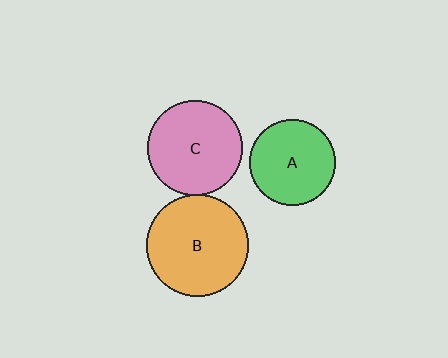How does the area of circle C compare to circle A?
Approximately 1.2 times.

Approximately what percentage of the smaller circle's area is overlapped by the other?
Approximately 5%.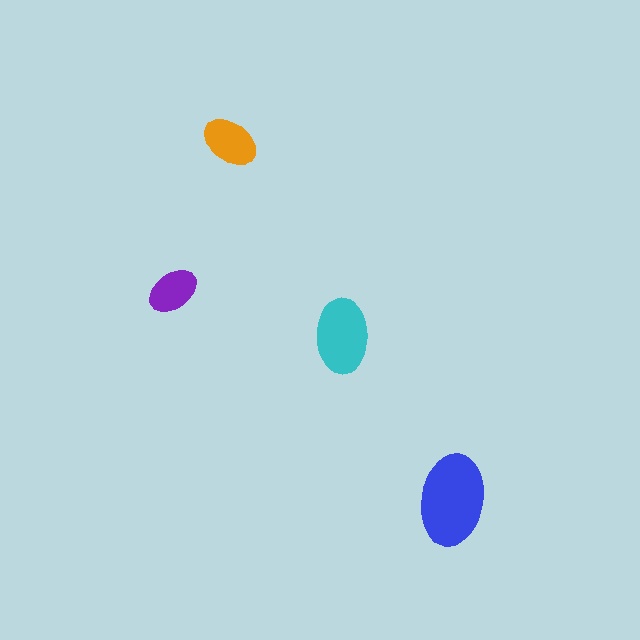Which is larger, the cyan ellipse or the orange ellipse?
The cyan one.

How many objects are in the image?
There are 4 objects in the image.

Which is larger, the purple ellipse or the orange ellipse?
The orange one.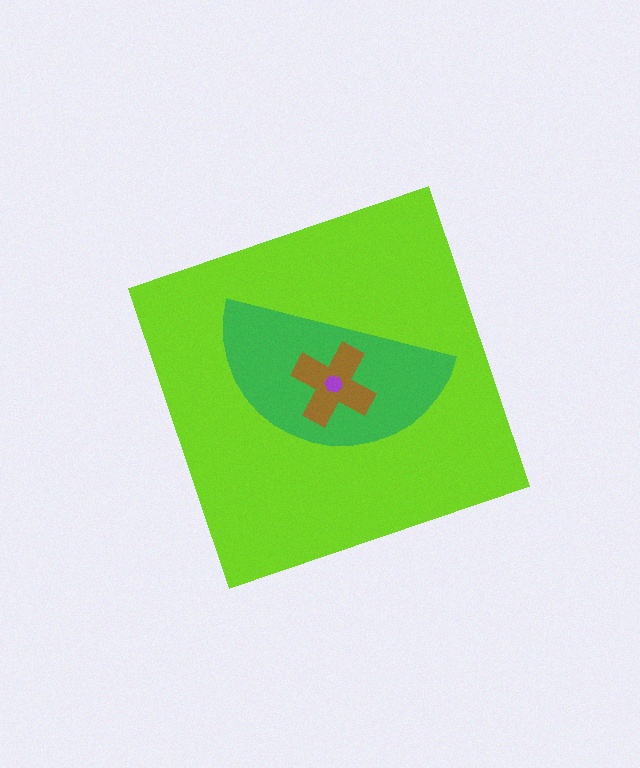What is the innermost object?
The purple hexagon.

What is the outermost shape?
The lime diamond.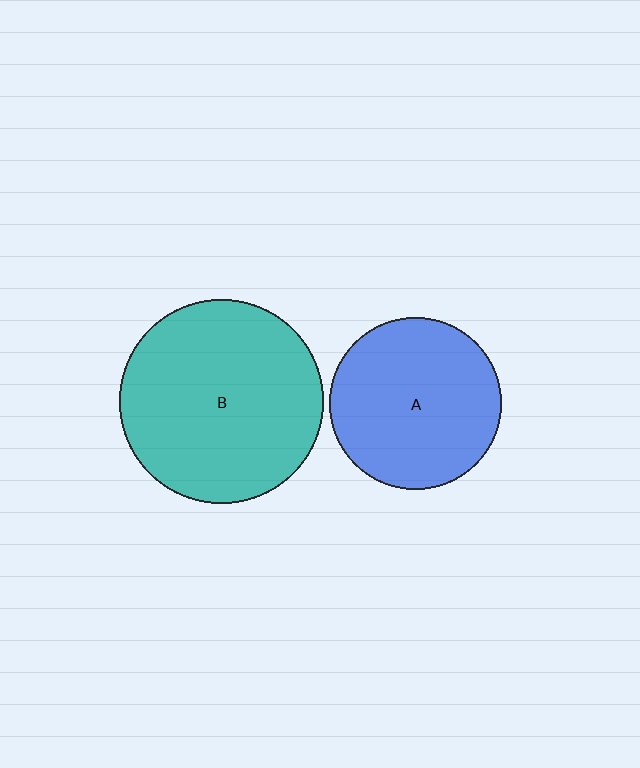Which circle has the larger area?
Circle B (teal).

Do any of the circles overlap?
No, none of the circles overlap.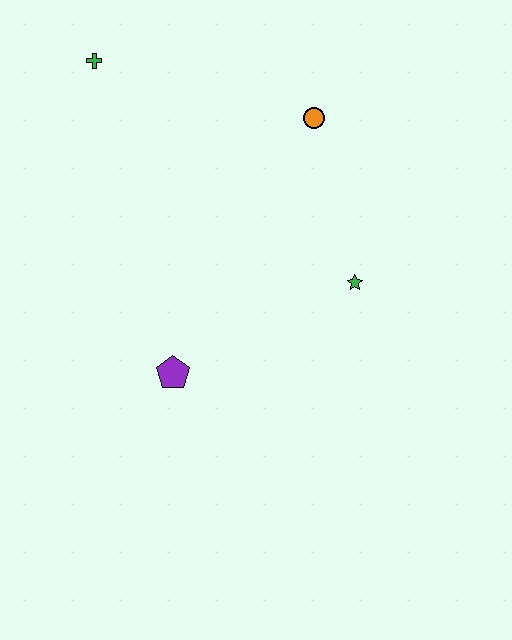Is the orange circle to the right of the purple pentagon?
Yes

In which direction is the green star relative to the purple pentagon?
The green star is to the right of the purple pentagon.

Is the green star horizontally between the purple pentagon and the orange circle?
No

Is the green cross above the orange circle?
Yes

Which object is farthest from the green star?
The green cross is farthest from the green star.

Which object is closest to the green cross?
The orange circle is closest to the green cross.